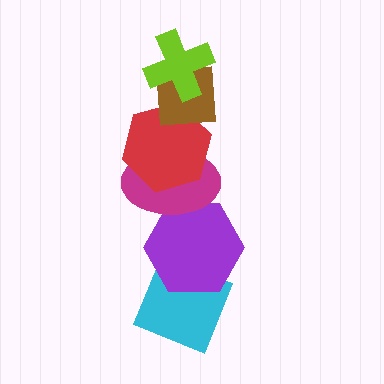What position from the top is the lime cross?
The lime cross is 1st from the top.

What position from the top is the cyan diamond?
The cyan diamond is 6th from the top.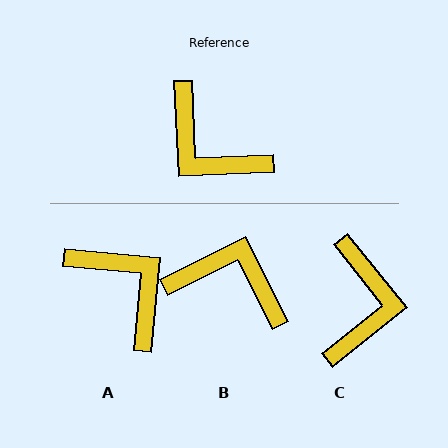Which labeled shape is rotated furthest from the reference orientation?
A, about 172 degrees away.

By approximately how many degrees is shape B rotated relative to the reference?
Approximately 156 degrees clockwise.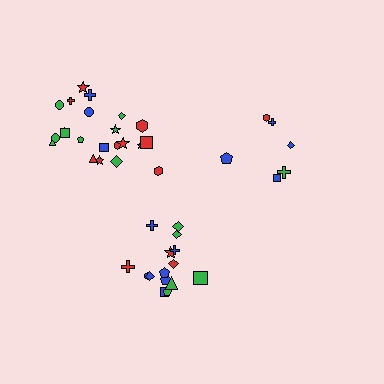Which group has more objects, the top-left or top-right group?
The top-left group.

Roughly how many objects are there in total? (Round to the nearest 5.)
Roughly 45 objects in total.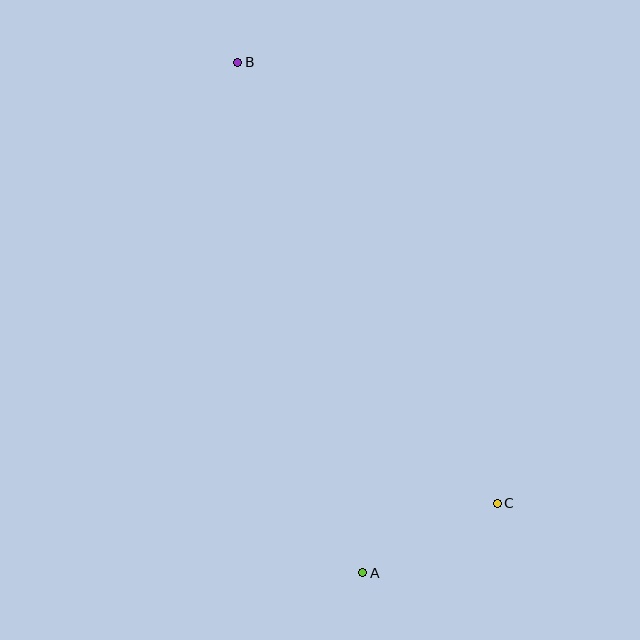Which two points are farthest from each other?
Points A and B are farthest from each other.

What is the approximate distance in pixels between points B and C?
The distance between B and C is approximately 512 pixels.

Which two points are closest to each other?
Points A and C are closest to each other.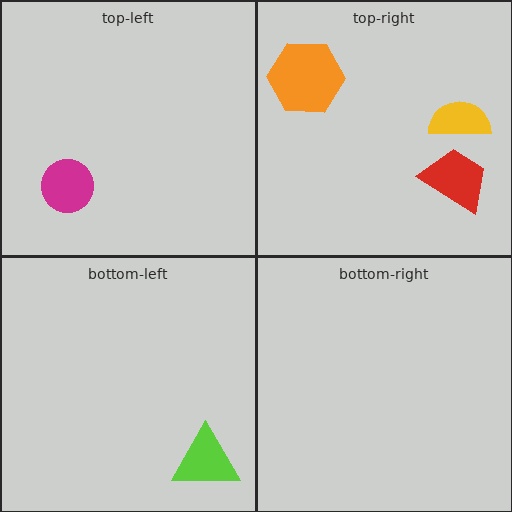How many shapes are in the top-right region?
3.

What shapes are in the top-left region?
The magenta circle.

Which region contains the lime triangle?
The bottom-left region.